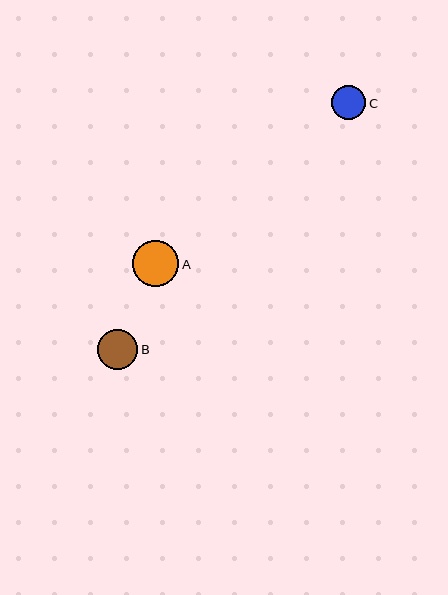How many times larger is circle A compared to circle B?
Circle A is approximately 1.1 times the size of circle B.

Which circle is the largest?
Circle A is the largest with a size of approximately 46 pixels.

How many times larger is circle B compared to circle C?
Circle B is approximately 1.2 times the size of circle C.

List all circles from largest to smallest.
From largest to smallest: A, B, C.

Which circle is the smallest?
Circle C is the smallest with a size of approximately 34 pixels.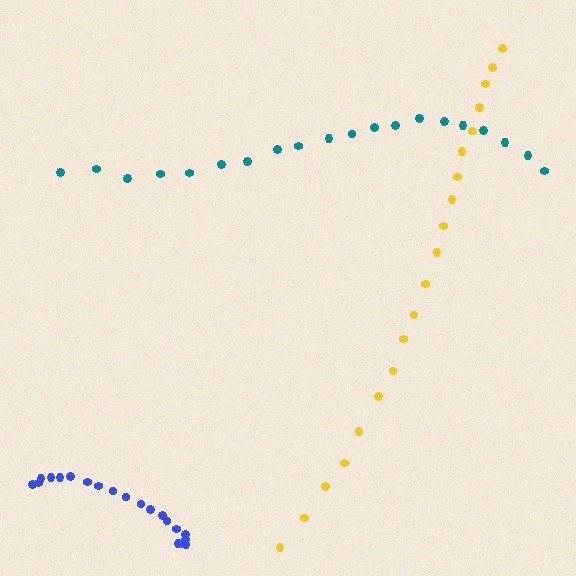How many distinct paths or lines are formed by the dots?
There are 3 distinct paths.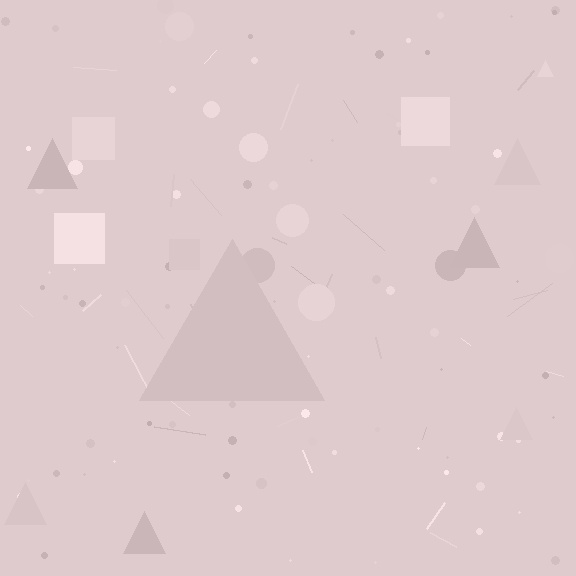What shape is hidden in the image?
A triangle is hidden in the image.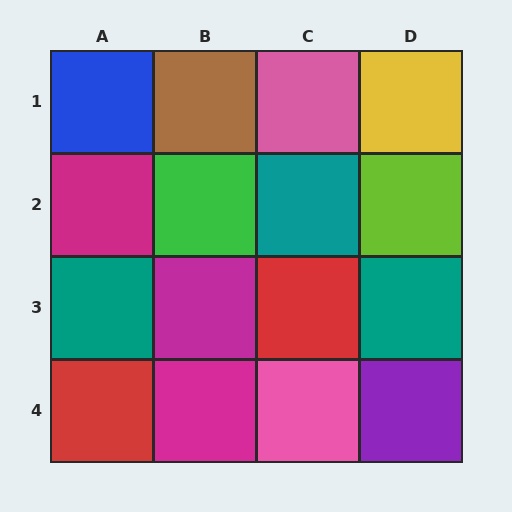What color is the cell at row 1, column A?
Blue.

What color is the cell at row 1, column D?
Yellow.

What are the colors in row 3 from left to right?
Teal, magenta, red, teal.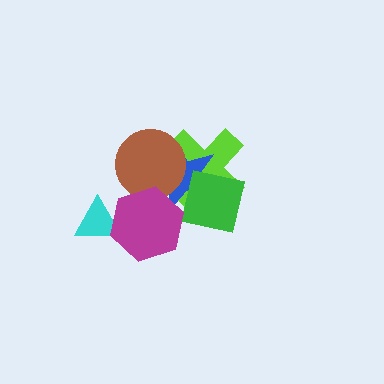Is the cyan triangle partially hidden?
Yes, it is partially covered by another shape.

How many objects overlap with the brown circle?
3 objects overlap with the brown circle.